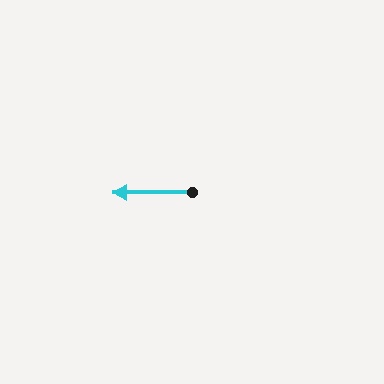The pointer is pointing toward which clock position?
Roughly 9 o'clock.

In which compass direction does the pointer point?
West.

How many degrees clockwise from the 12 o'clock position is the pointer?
Approximately 270 degrees.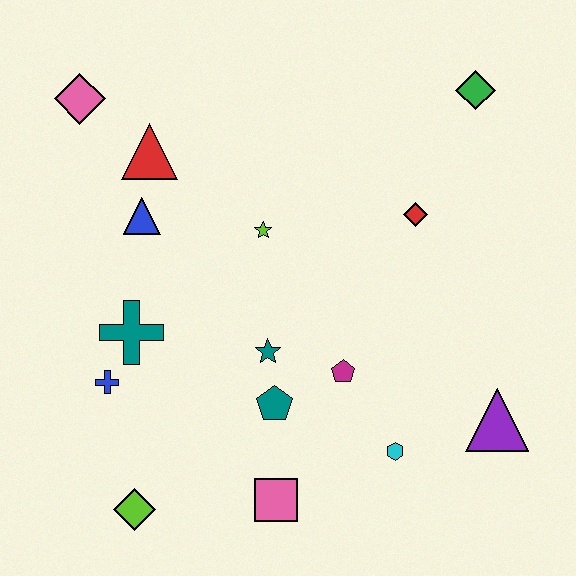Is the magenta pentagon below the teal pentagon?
No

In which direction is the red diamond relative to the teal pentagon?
The red diamond is above the teal pentagon.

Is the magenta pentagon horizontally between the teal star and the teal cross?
No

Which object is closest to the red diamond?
The green diamond is closest to the red diamond.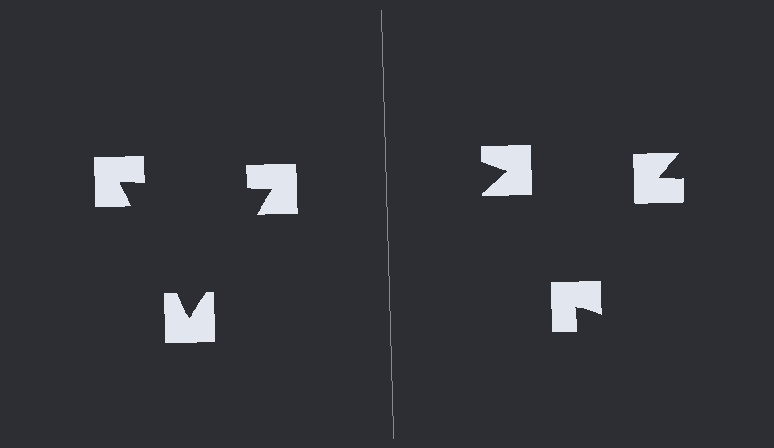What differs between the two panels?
The notched squares are positioned identically on both sides; only the wedge orientations differ. On the left they align to a triangle; on the right they are misaligned.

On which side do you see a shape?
An illusory triangle appears on the left side. On the right side the wedge cuts are rotated, so no coherent shape forms.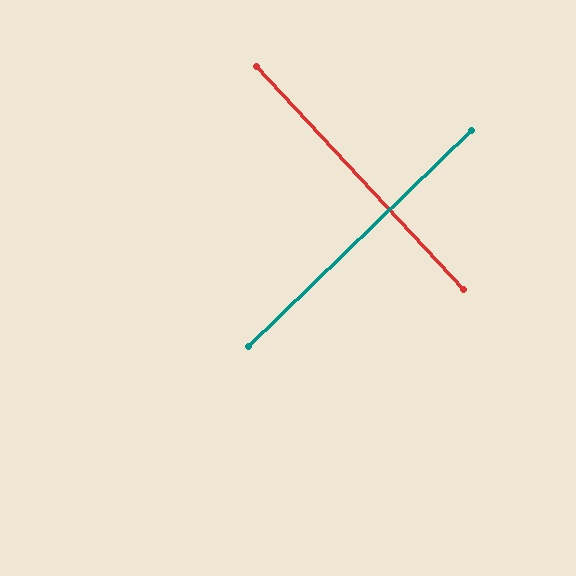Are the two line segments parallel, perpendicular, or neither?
Perpendicular — they meet at approximately 89°.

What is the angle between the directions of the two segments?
Approximately 89 degrees.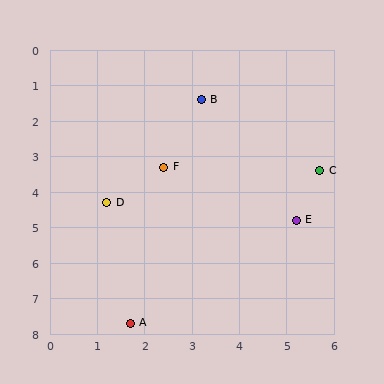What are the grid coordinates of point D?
Point D is at approximately (1.2, 4.3).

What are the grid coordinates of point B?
Point B is at approximately (3.2, 1.4).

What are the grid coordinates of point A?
Point A is at approximately (1.7, 7.7).